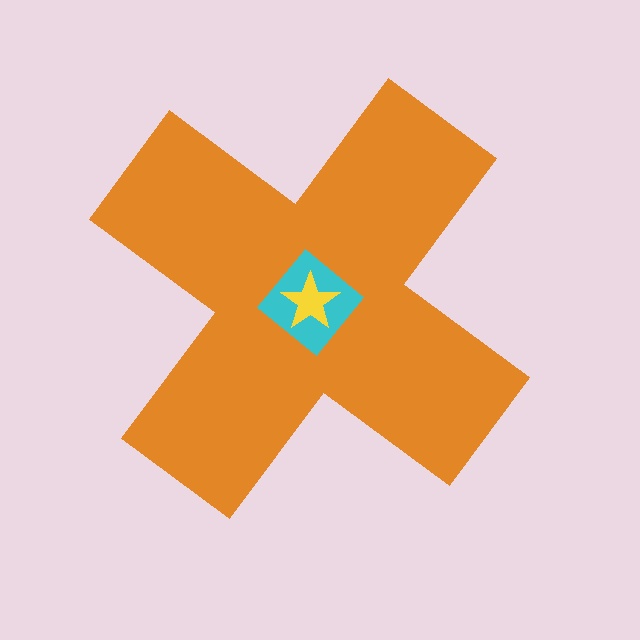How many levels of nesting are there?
3.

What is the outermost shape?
The orange cross.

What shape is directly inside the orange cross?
The cyan diamond.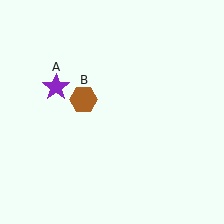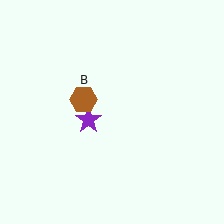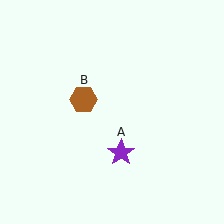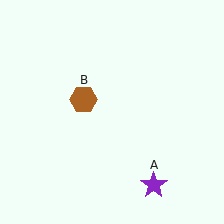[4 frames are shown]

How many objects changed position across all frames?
1 object changed position: purple star (object A).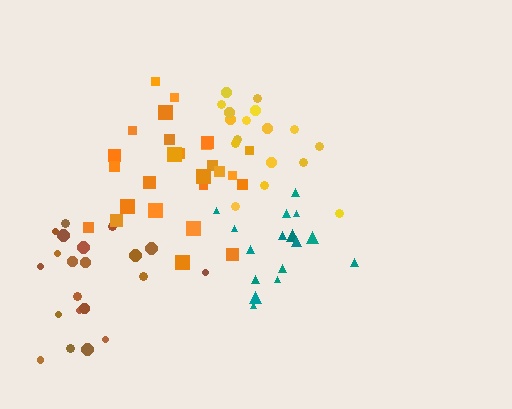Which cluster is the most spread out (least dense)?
Teal.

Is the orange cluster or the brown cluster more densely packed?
Orange.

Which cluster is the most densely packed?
Yellow.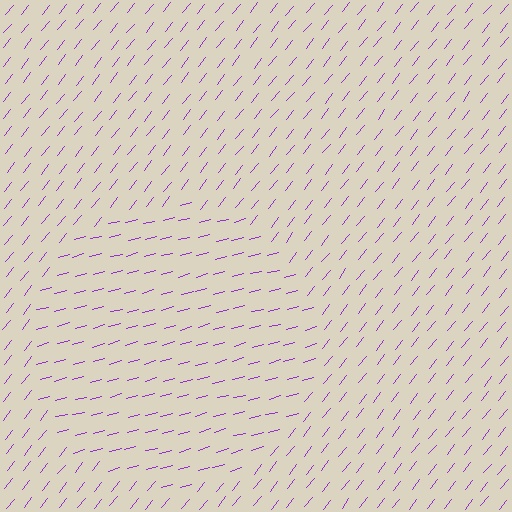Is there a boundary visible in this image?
Yes, there is a texture boundary formed by a change in line orientation.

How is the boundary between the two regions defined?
The boundary is defined purely by a change in line orientation (approximately 36 degrees difference). All lines are the same color and thickness.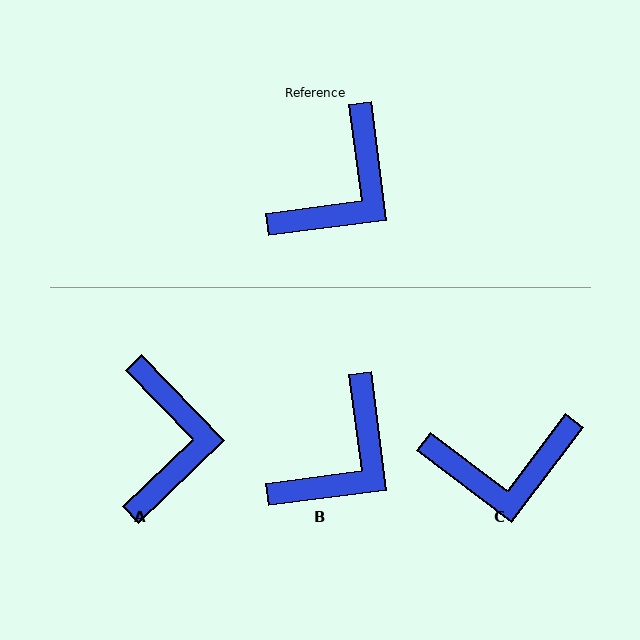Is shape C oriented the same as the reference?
No, it is off by about 45 degrees.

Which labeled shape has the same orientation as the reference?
B.